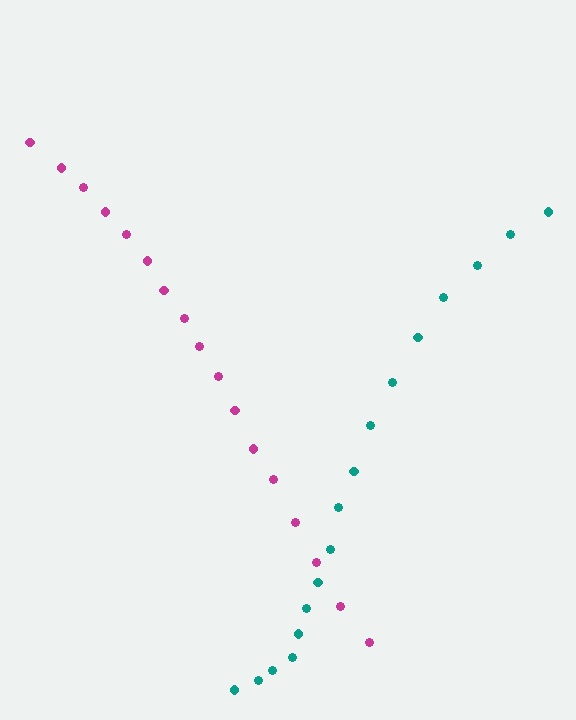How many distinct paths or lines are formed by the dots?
There are 2 distinct paths.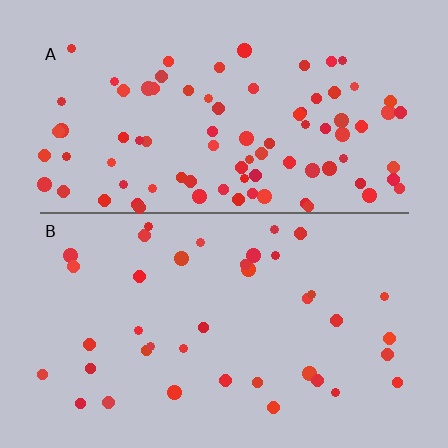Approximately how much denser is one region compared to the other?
Approximately 2.2× — region A over region B.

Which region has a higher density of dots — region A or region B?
A (the top).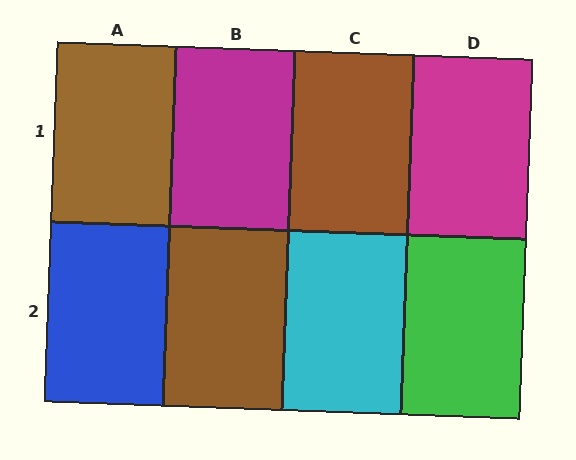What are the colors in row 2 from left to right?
Blue, brown, cyan, green.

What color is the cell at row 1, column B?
Magenta.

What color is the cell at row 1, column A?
Brown.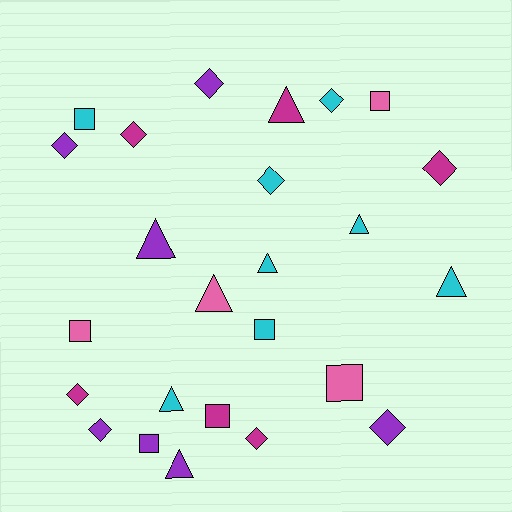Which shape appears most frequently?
Diamond, with 10 objects.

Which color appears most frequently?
Cyan, with 8 objects.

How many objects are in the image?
There are 25 objects.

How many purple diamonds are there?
There are 4 purple diamonds.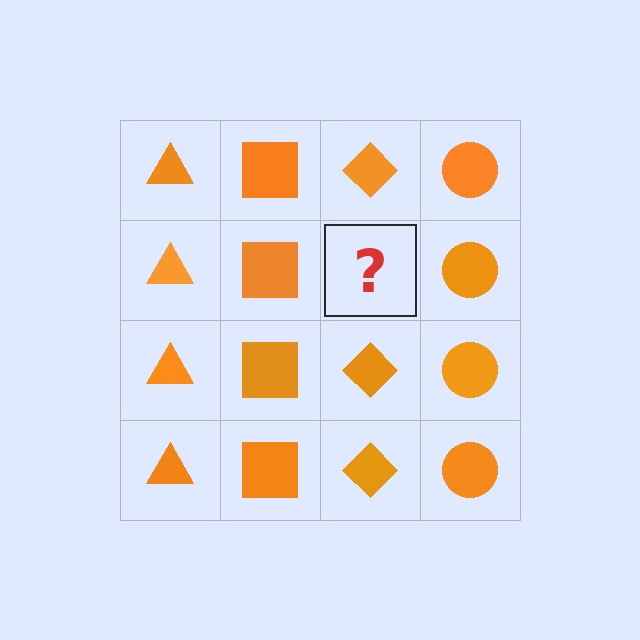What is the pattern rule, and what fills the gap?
The rule is that each column has a consistent shape. The gap should be filled with an orange diamond.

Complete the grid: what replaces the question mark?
The question mark should be replaced with an orange diamond.